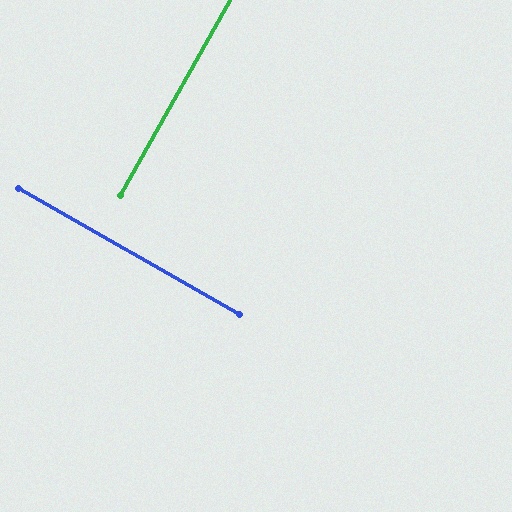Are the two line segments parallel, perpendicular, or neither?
Perpendicular — they meet at approximately 90°.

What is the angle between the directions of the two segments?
Approximately 90 degrees.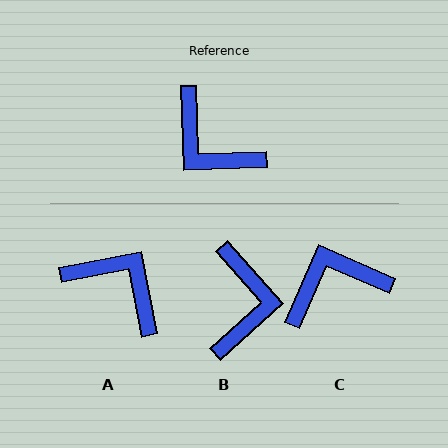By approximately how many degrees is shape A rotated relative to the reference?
Approximately 171 degrees clockwise.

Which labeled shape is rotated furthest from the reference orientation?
A, about 171 degrees away.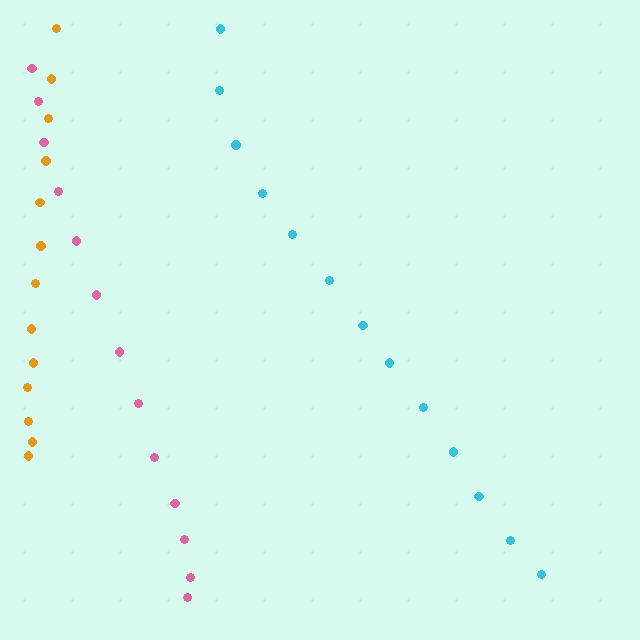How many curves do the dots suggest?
There are 3 distinct paths.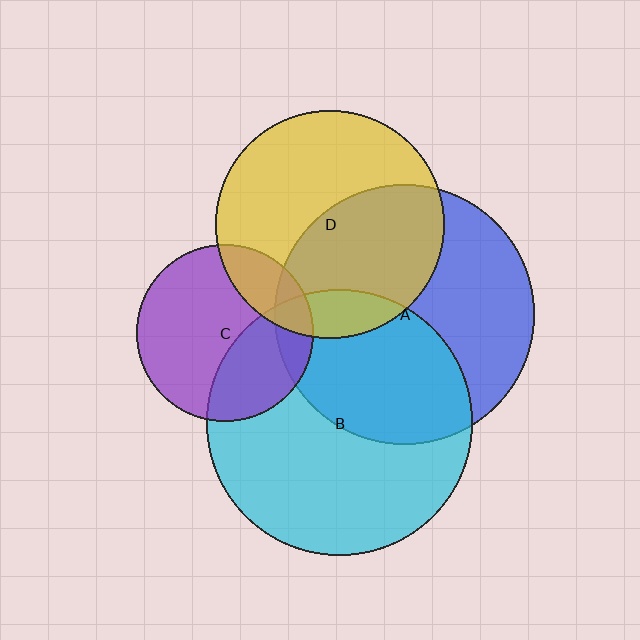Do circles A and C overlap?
Yes.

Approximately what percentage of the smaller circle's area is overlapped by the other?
Approximately 10%.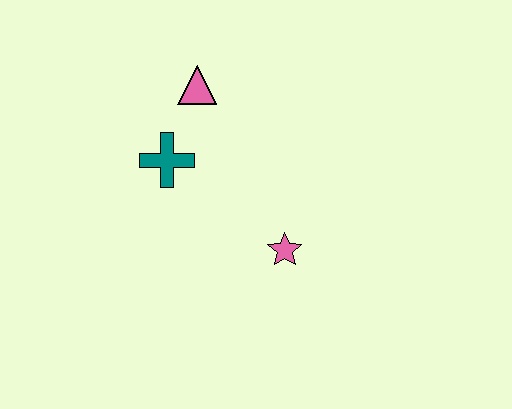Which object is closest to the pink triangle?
The teal cross is closest to the pink triangle.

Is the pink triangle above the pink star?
Yes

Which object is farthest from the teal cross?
The pink star is farthest from the teal cross.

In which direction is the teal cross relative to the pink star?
The teal cross is to the left of the pink star.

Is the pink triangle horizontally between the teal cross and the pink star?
Yes